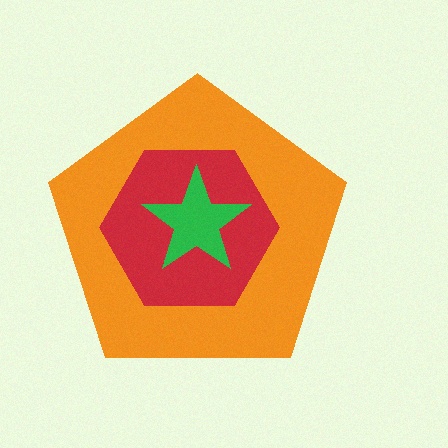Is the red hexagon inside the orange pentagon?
Yes.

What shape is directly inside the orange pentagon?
The red hexagon.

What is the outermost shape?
The orange pentagon.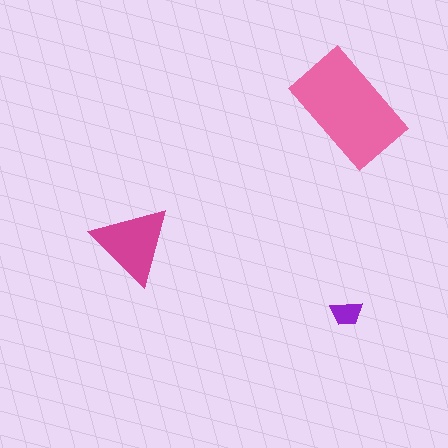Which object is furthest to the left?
The magenta triangle is leftmost.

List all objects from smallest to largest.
The purple trapezoid, the magenta triangle, the pink rectangle.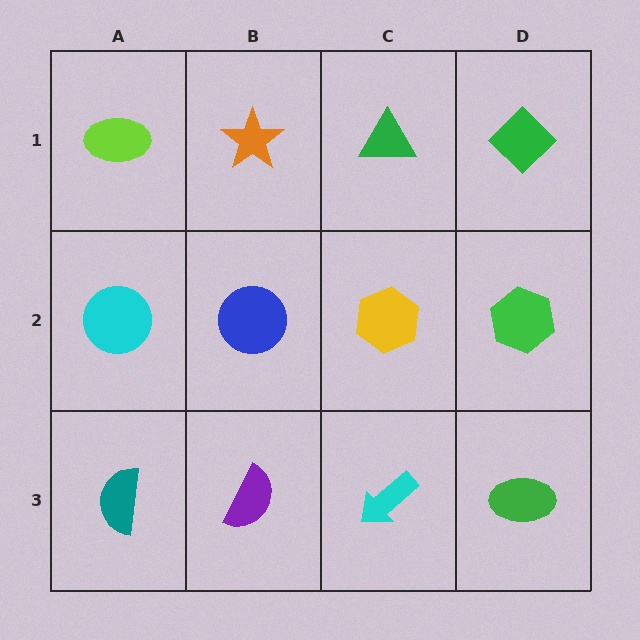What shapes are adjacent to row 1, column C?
A yellow hexagon (row 2, column C), an orange star (row 1, column B), a green diamond (row 1, column D).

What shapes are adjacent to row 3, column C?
A yellow hexagon (row 2, column C), a purple semicircle (row 3, column B), a green ellipse (row 3, column D).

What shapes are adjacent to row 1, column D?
A green hexagon (row 2, column D), a green triangle (row 1, column C).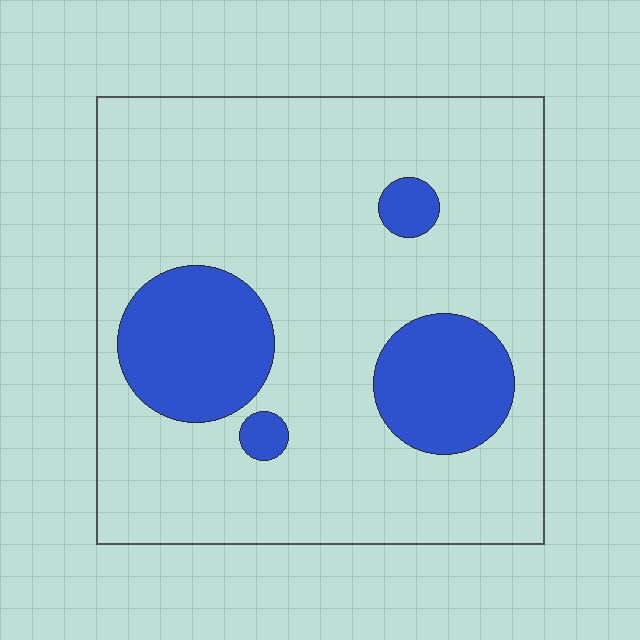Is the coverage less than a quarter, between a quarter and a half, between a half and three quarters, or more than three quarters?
Less than a quarter.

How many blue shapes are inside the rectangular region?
4.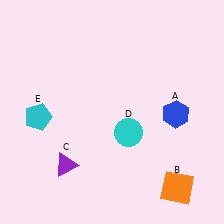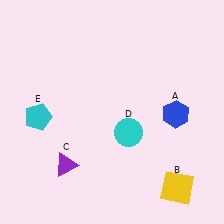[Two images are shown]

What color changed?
The square (B) changed from orange in Image 1 to yellow in Image 2.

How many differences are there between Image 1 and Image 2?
There is 1 difference between the two images.